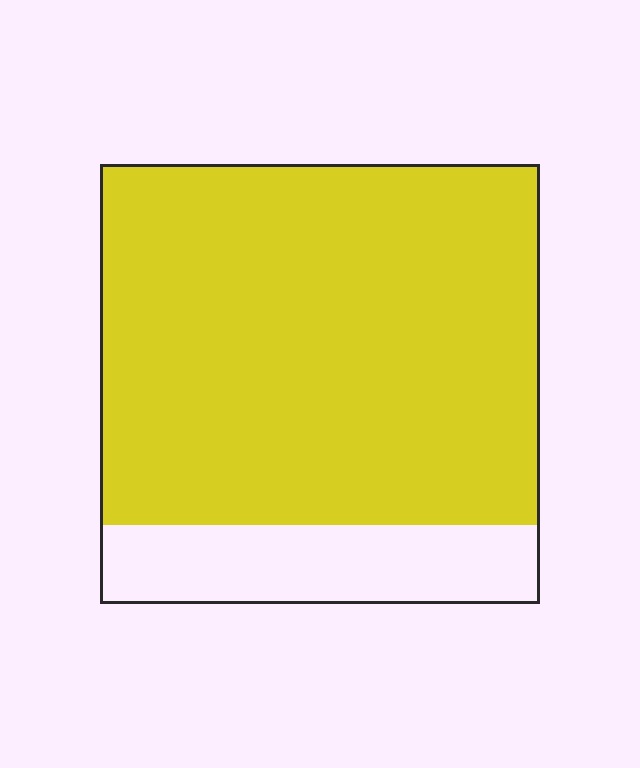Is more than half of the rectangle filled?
Yes.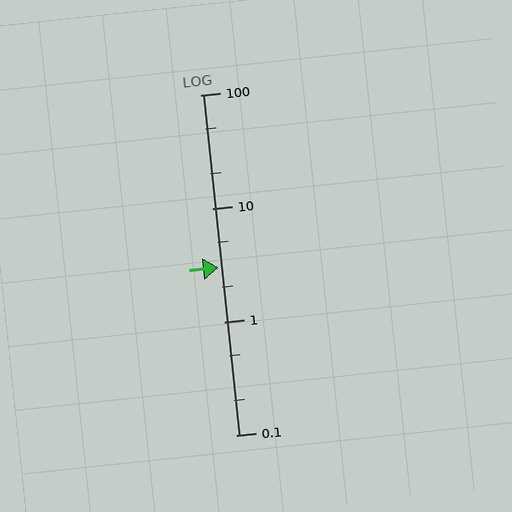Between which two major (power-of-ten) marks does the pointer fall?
The pointer is between 1 and 10.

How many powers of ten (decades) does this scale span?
The scale spans 3 decades, from 0.1 to 100.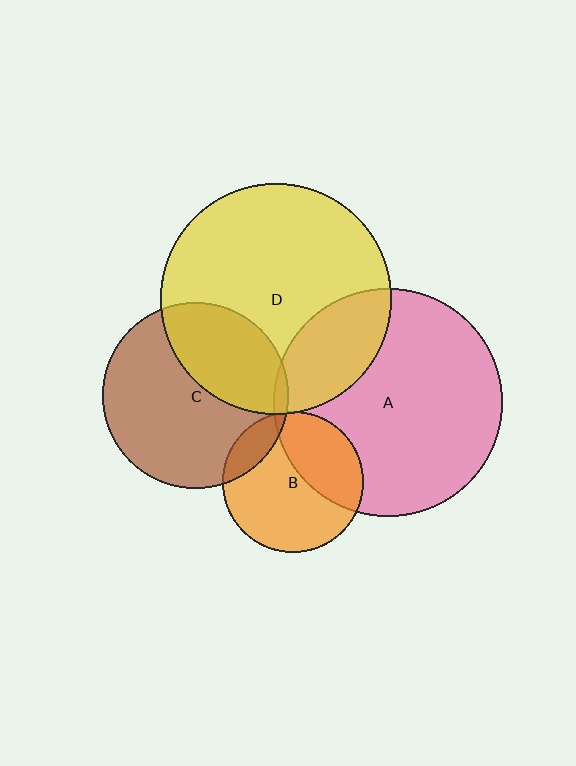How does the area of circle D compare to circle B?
Approximately 2.7 times.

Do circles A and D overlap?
Yes.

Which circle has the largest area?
Circle D (yellow).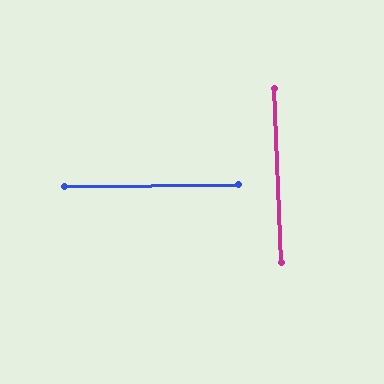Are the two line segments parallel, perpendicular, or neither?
Perpendicular — they meet at approximately 88°.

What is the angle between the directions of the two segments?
Approximately 88 degrees.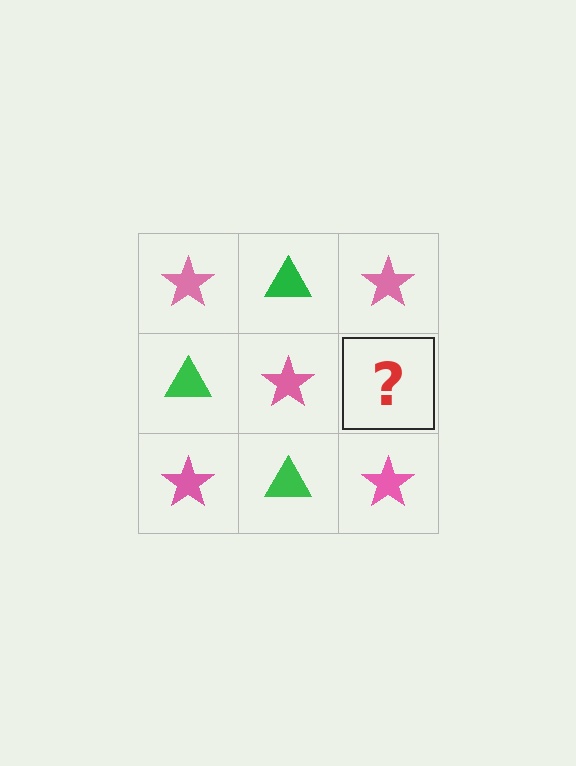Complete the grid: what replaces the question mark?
The question mark should be replaced with a green triangle.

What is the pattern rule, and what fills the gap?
The rule is that it alternates pink star and green triangle in a checkerboard pattern. The gap should be filled with a green triangle.